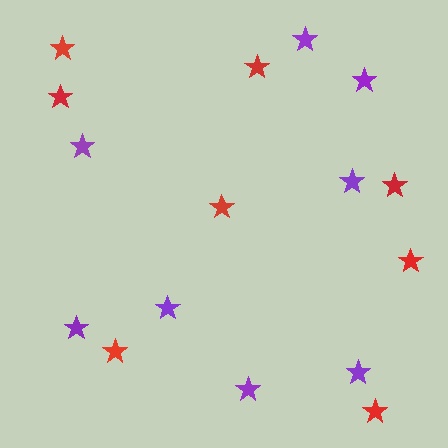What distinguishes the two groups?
There are 2 groups: one group of red stars (8) and one group of purple stars (8).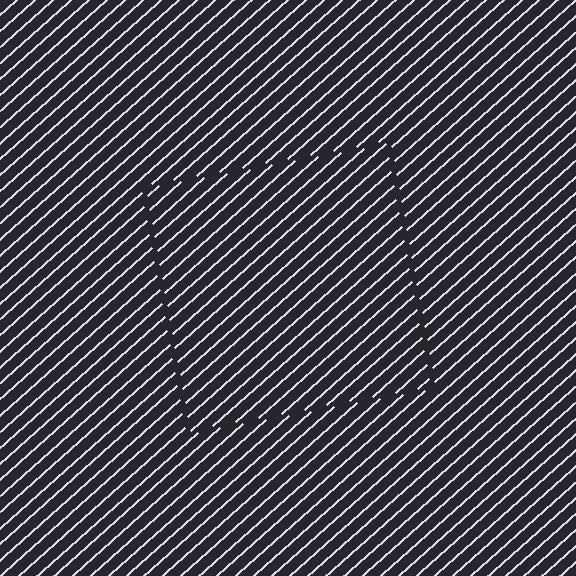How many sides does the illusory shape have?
4 sides — the line-ends trace a square.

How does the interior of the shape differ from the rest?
The interior of the shape contains the same grating, shifted by half a period — the contour is defined by the phase discontinuity where line-ends from the inner and outer gratings abut.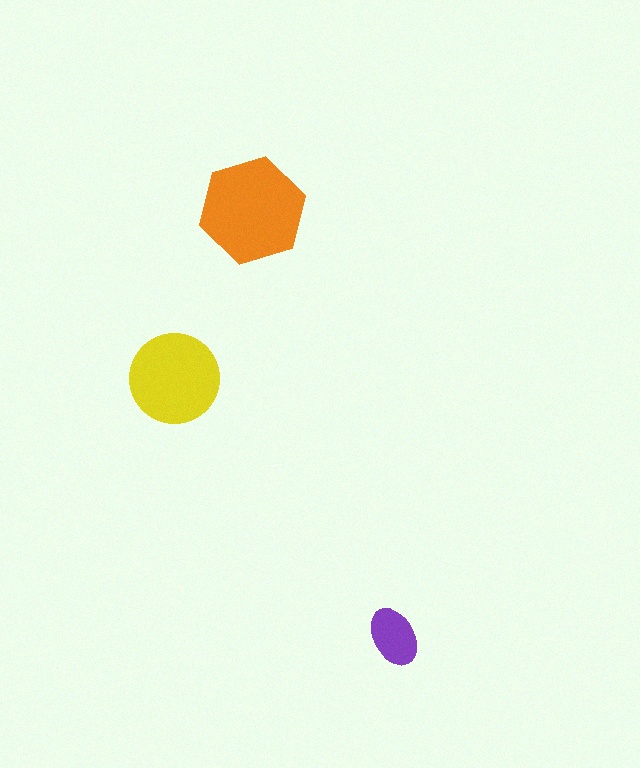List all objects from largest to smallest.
The orange hexagon, the yellow circle, the purple ellipse.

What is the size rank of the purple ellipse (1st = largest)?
3rd.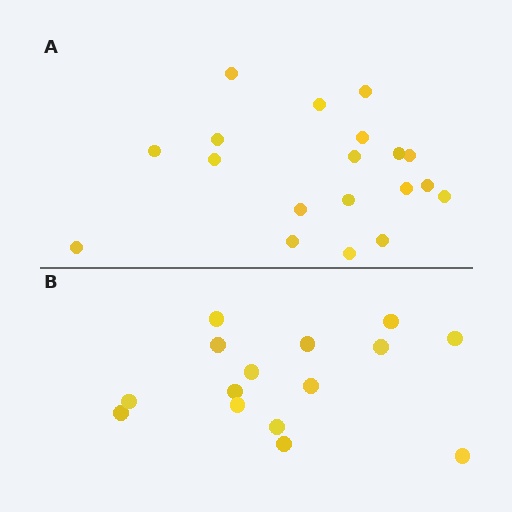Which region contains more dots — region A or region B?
Region A (the top region) has more dots.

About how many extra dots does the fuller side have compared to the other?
Region A has about 4 more dots than region B.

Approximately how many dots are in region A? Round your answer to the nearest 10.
About 20 dots. (The exact count is 19, which rounds to 20.)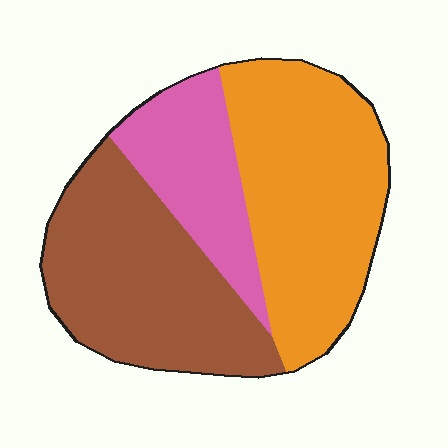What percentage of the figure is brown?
Brown covers roughly 40% of the figure.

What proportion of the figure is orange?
Orange covers around 40% of the figure.